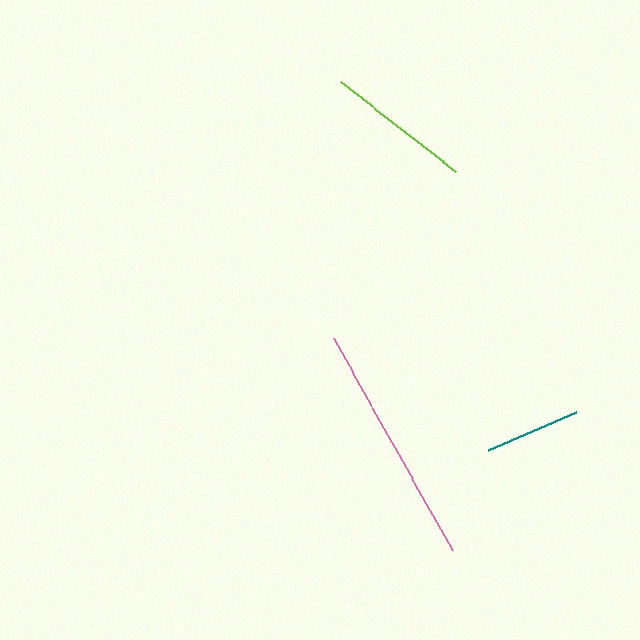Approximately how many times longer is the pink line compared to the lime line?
The pink line is approximately 1.7 times the length of the lime line.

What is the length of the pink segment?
The pink segment is approximately 243 pixels long.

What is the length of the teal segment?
The teal segment is approximately 97 pixels long.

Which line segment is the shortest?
The teal line is the shortest at approximately 97 pixels.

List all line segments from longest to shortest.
From longest to shortest: pink, lime, teal.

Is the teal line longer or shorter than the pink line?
The pink line is longer than the teal line.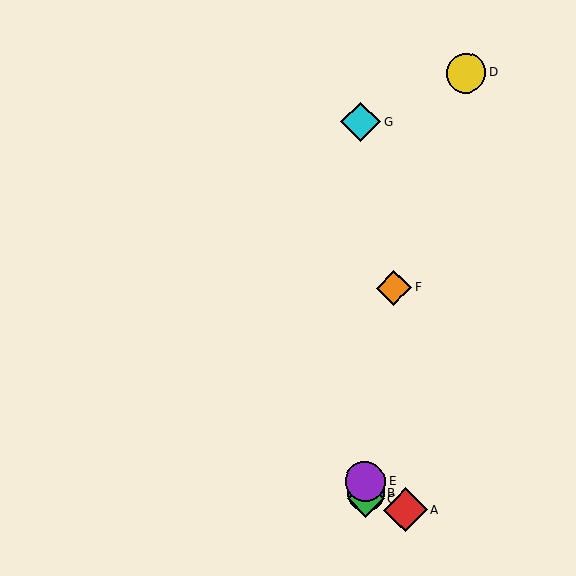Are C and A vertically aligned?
No, C is at x≈366 and A is at x≈405.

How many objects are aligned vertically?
4 objects (B, C, E, G) are aligned vertically.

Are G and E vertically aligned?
Yes, both are at x≈361.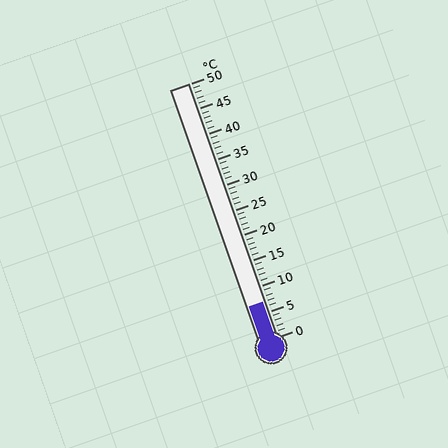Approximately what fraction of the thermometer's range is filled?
The thermometer is filled to approximately 15% of its range.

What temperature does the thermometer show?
The thermometer shows approximately 7°C.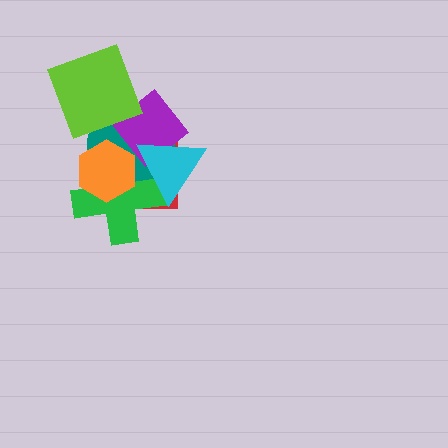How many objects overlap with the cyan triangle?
5 objects overlap with the cyan triangle.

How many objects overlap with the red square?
5 objects overlap with the red square.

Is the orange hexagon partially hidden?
Yes, it is partially covered by another shape.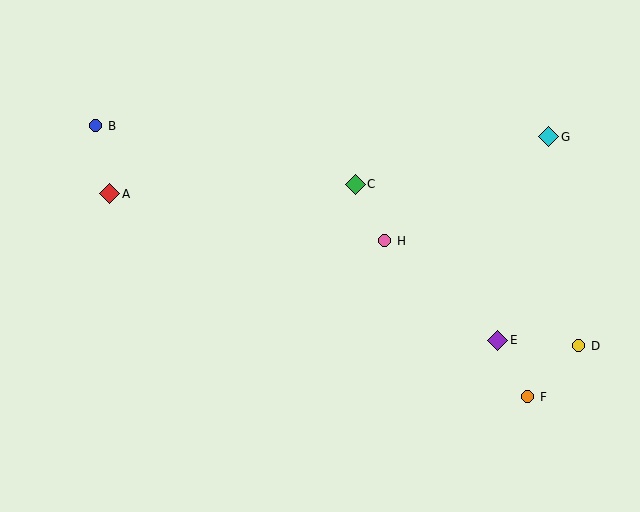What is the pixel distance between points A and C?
The distance between A and C is 246 pixels.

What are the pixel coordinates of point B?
Point B is at (96, 126).